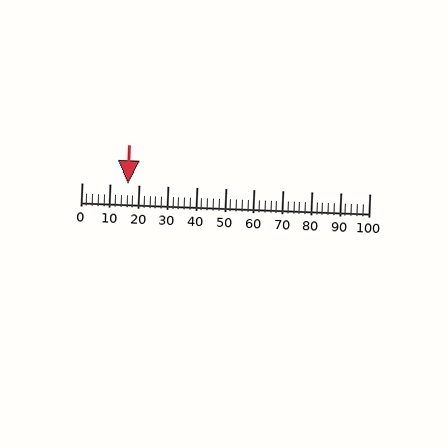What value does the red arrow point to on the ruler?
The red arrow points to approximately 16.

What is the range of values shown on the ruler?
The ruler shows values from 0 to 100.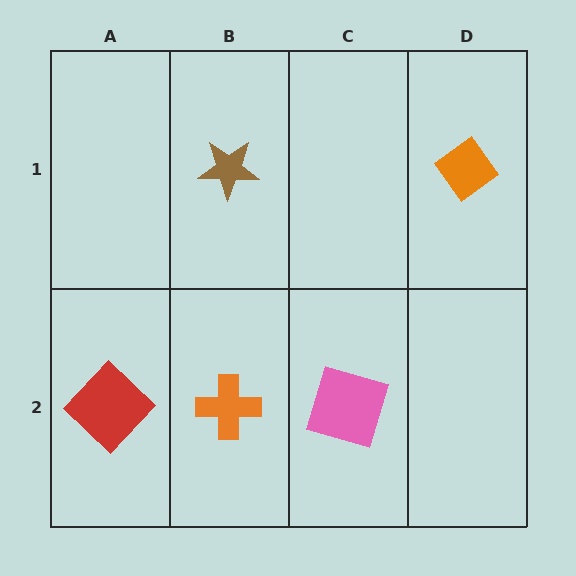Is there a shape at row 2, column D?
No, that cell is empty.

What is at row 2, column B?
An orange cross.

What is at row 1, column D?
An orange diamond.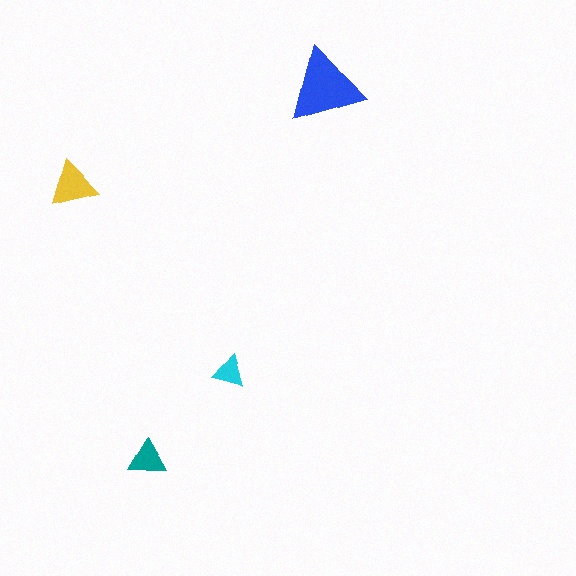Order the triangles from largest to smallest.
the blue one, the yellow one, the teal one, the cyan one.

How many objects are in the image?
There are 4 objects in the image.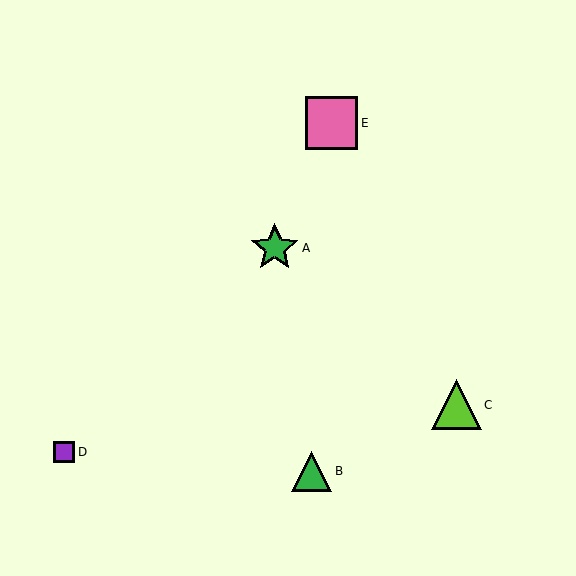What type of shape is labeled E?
Shape E is a pink square.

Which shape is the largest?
The pink square (labeled E) is the largest.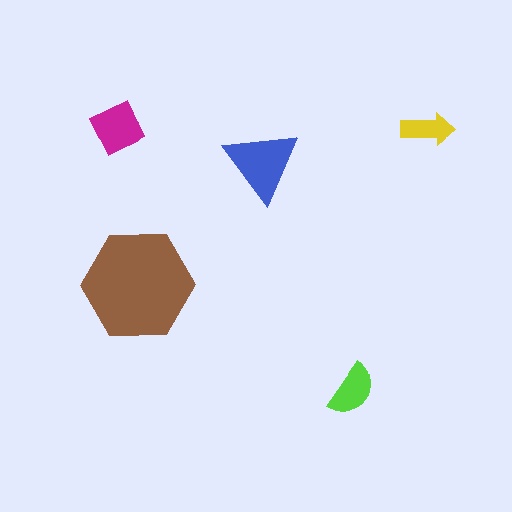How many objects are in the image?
There are 5 objects in the image.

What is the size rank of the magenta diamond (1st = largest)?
3rd.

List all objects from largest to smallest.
The brown hexagon, the blue triangle, the magenta diamond, the lime semicircle, the yellow arrow.